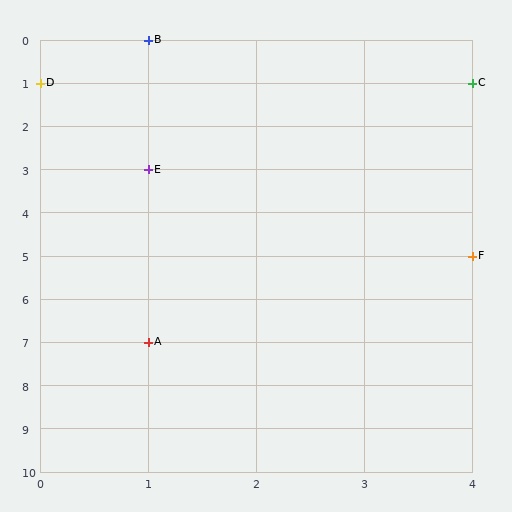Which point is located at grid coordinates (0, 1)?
Point D is at (0, 1).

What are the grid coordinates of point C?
Point C is at grid coordinates (4, 1).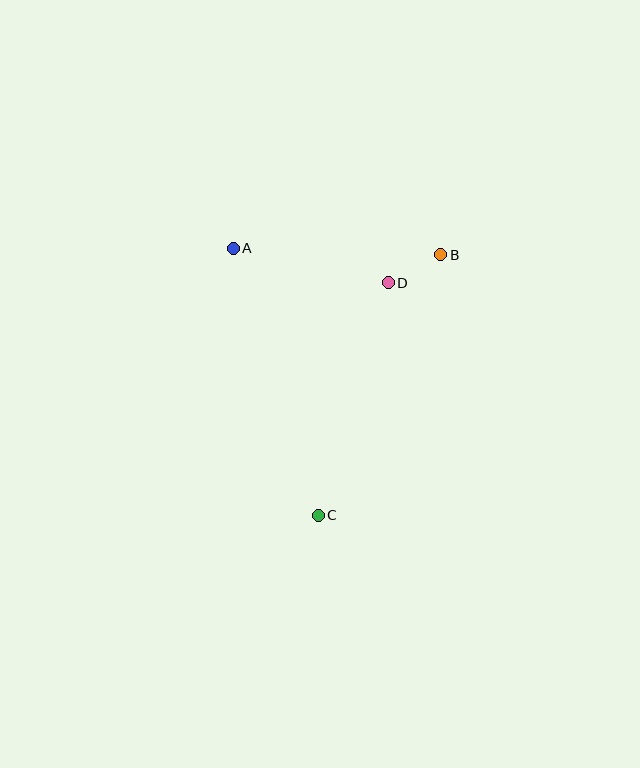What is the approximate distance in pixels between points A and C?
The distance between A and C is approximately 280 pixels.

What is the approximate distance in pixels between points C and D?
The distance between C and D is approximately 243 pixels.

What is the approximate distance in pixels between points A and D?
The distance between A and D is approximately 159 pixels.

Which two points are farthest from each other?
Points B and C are farthest from each other.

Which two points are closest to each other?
Points B and D are closest to each other.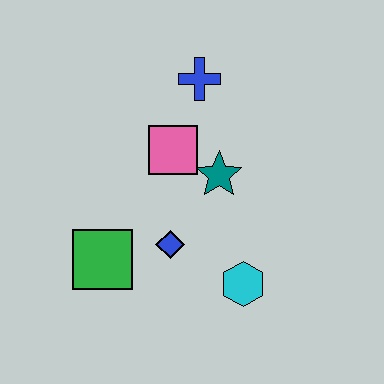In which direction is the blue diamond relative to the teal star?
The blue diamond is below the teal star.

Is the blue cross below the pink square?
No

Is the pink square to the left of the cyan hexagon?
Yes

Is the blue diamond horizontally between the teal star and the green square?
Yes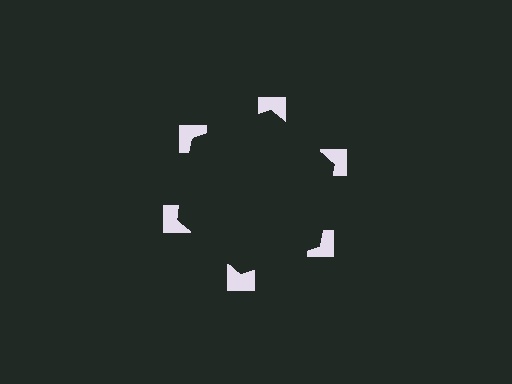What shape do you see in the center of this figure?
An illusory hexagon — its edges are inferred from the aligned wedge cuts in the notched squares, not physically drawn.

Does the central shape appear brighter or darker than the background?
It typically appears slightly darker than the background, even though no actual brightness change is drawn.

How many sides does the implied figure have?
6 sides.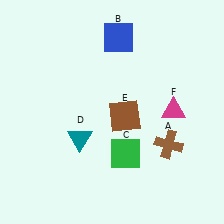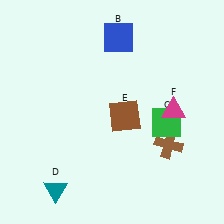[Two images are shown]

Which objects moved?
The objects that moved are: the green square (C), the teal triangle (D).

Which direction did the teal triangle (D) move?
The teal triangle (D) moved down.